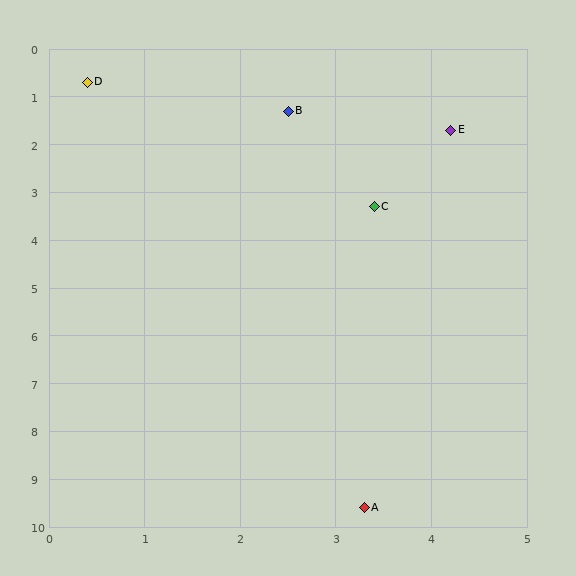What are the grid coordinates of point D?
Point D is at approximately (0.4, 0.7).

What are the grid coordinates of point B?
Point B is at approximately (2.5, 1.3).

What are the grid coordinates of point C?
Point C is at approximately (3.4, 3.3).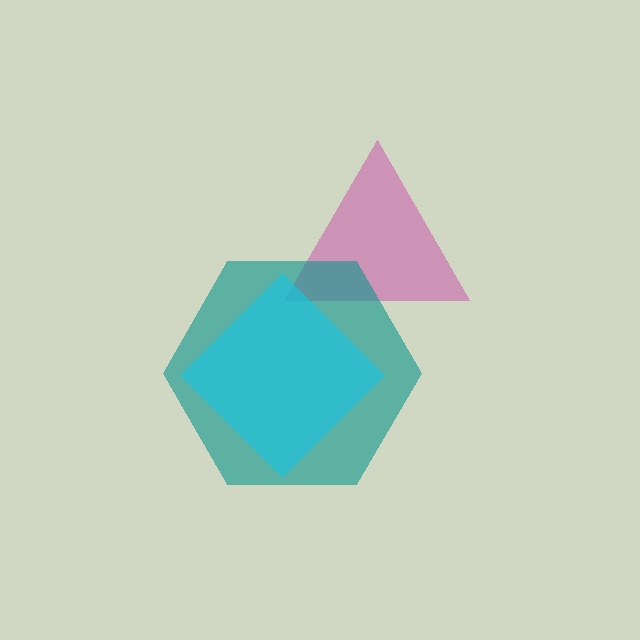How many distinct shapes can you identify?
There are 3 distinct shapes: a magenta triangle, a teal hexagon, a cyan diamond.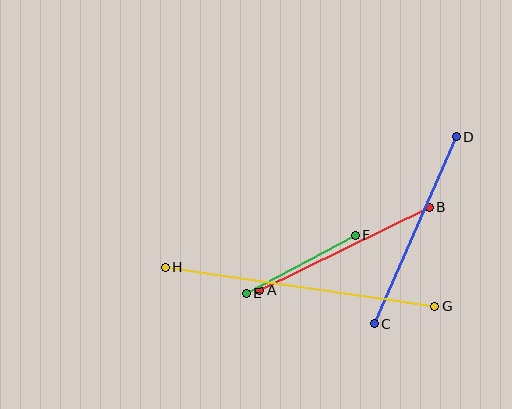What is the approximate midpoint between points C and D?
The midpoint is at approximately (415, 230) pixels.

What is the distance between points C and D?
The distance is approximately 204 pixels.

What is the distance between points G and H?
The distance is approximately 272 pixels.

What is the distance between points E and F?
The distance is approximately 124 pixels.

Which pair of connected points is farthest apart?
Points G and H are farthest apart.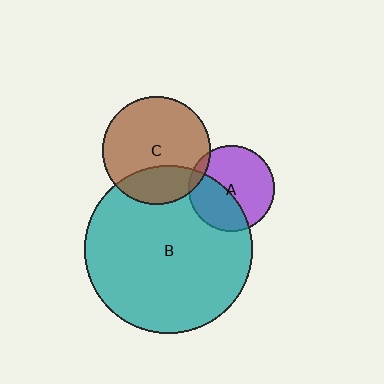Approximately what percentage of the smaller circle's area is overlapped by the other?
Approximately 40%.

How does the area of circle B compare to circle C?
Approximately 2.4 times.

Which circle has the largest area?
Circle B (teal).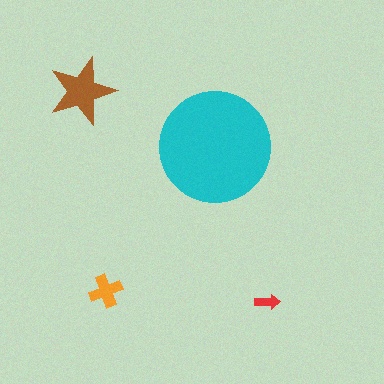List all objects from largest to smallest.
The cyan circle, the brown star, the orange cross, the red arrow.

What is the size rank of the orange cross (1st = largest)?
3rd.